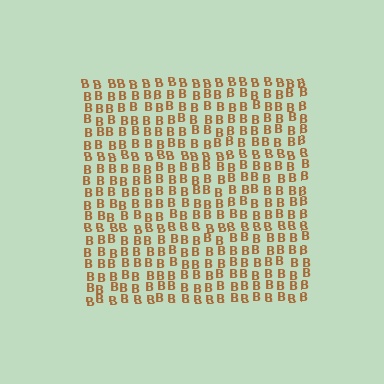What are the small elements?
The small elements are letter B's.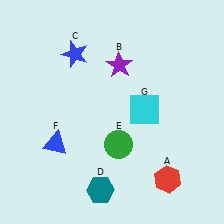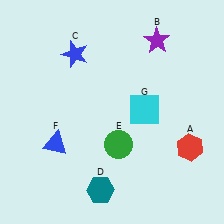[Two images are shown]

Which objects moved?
The objects that moved are: the red hexagon (A), the purple star (B).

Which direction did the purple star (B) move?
The purple star (B) moved right.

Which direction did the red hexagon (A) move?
The red hexagon (A) moved up.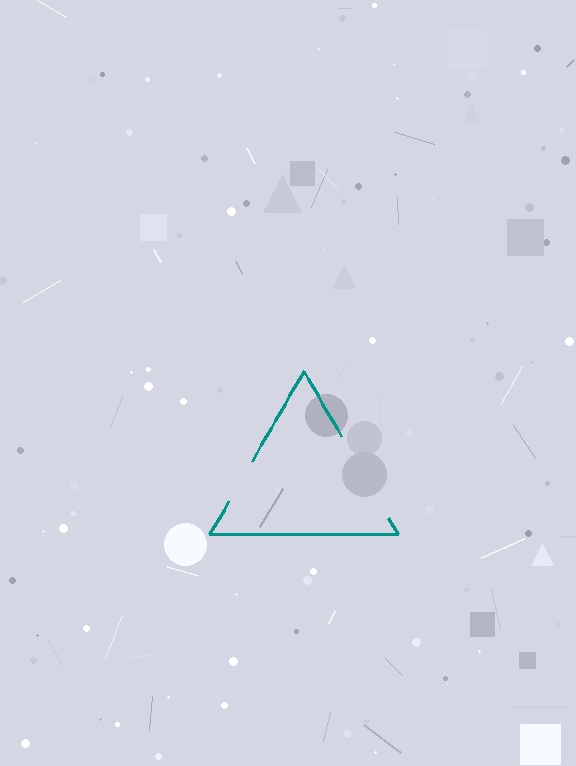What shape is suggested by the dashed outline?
The dashed outline suggests a triangle.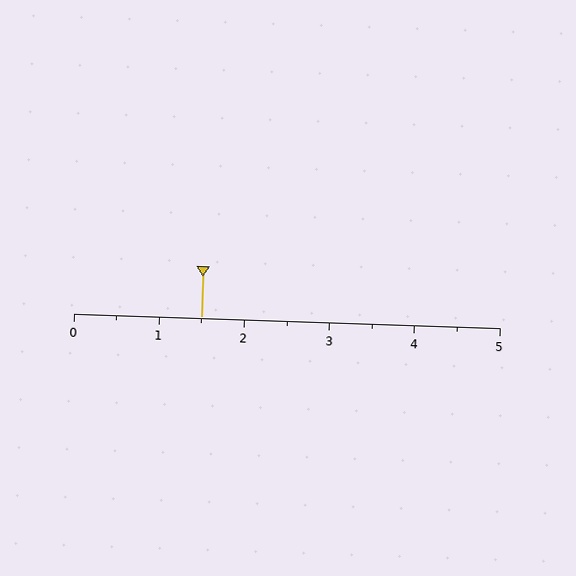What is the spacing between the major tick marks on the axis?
The major ticks are spaced 1 apart.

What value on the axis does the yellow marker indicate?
The marker indicates approximately 1.5.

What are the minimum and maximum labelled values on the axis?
The axis runs from 0 to 5.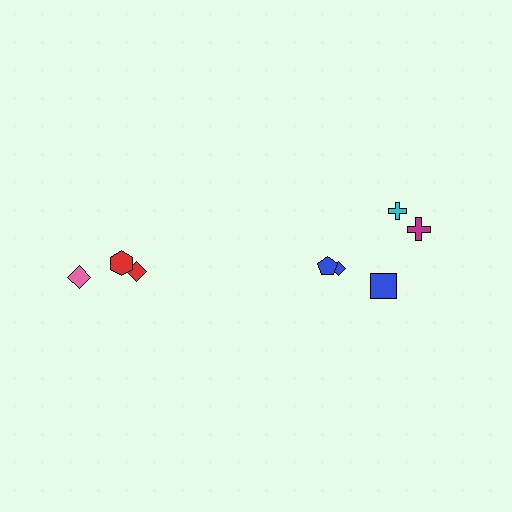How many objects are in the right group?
There are 5 objects.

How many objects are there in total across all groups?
There are 8 objects.